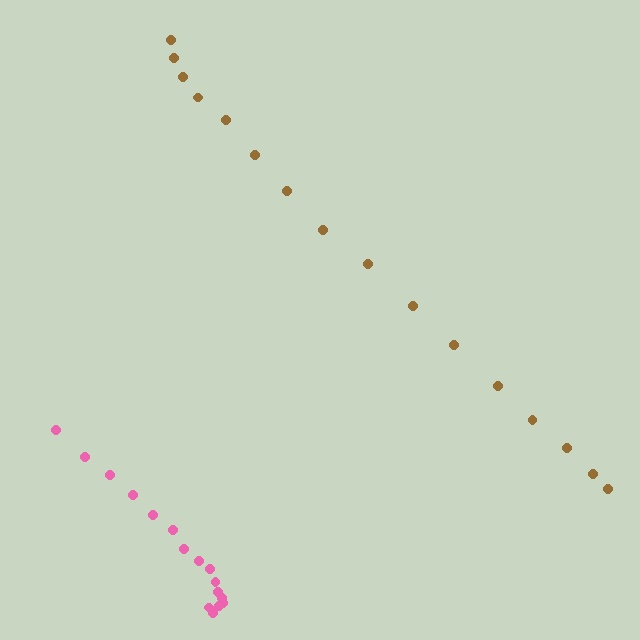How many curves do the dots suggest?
There are 2 distinct paths.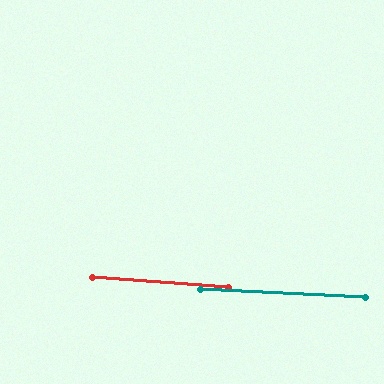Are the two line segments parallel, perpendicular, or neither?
Parallel — their directions differ by only 1.6°.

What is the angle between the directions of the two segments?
Approximately 2 degrees.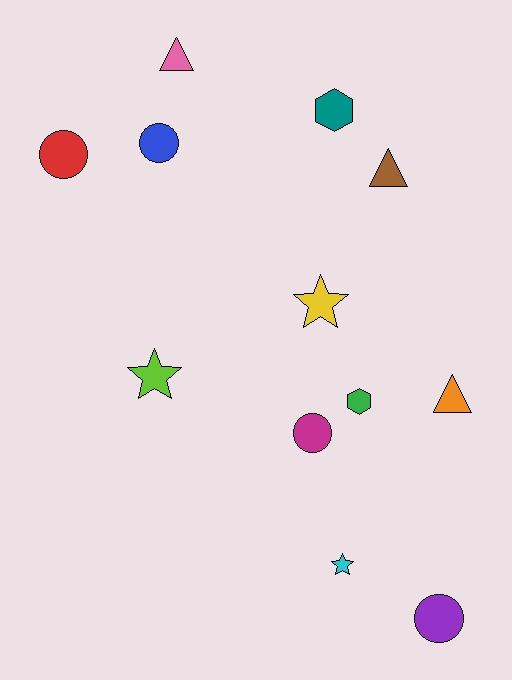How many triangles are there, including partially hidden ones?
There are 3 triangles.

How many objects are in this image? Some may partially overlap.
There are 12 objects.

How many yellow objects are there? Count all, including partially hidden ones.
There is 1 yellow object.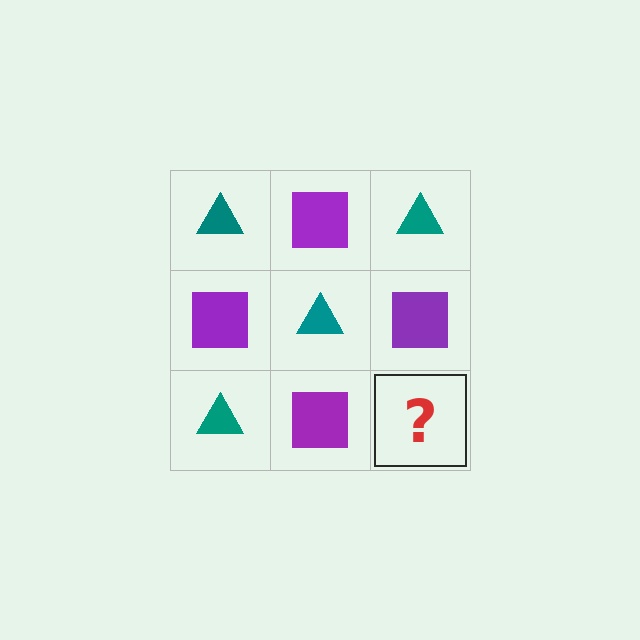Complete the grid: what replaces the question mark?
The question mark should be replaced with a teal triangle.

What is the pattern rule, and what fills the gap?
The rule is that it alternates teal triangle and purple square in a checkerboard pattern. The gap should be filled with a teal triangle.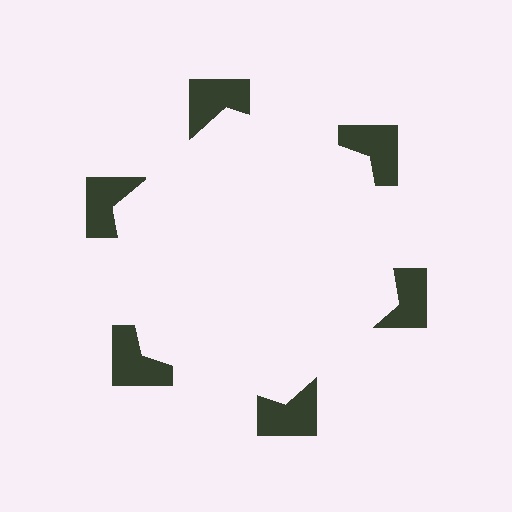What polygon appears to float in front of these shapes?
An illusory hexagon — its edges are inferred from the aligned wedge cuts in the notched squares, not physically drawn.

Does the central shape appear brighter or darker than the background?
It typically appears slightly brighter than the background, even though no actual brightness change is drawn.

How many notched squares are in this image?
There are 6 — one at each vertex of the illusory hexagon.